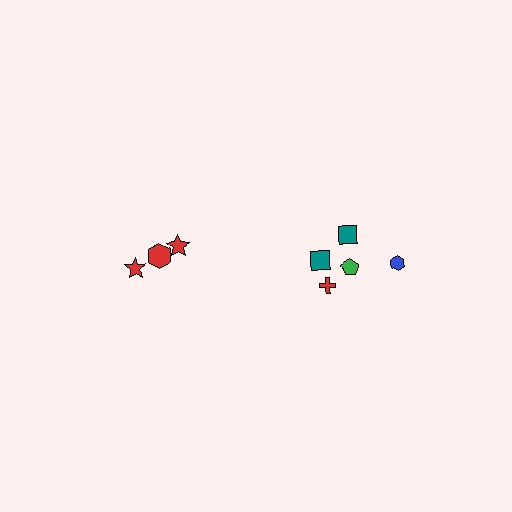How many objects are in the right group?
There are 5 objects.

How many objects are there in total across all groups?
There are 8 objects.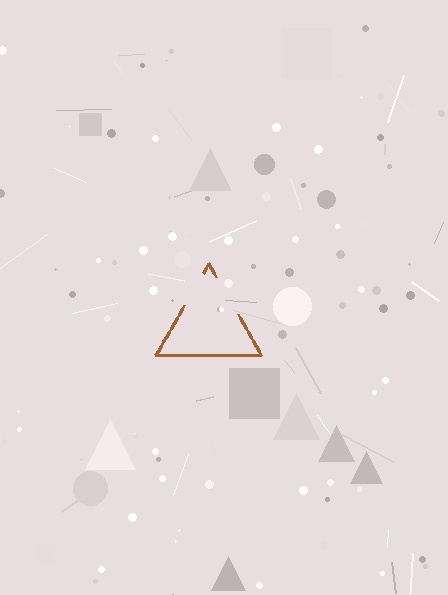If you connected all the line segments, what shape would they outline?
They would outline a triangle.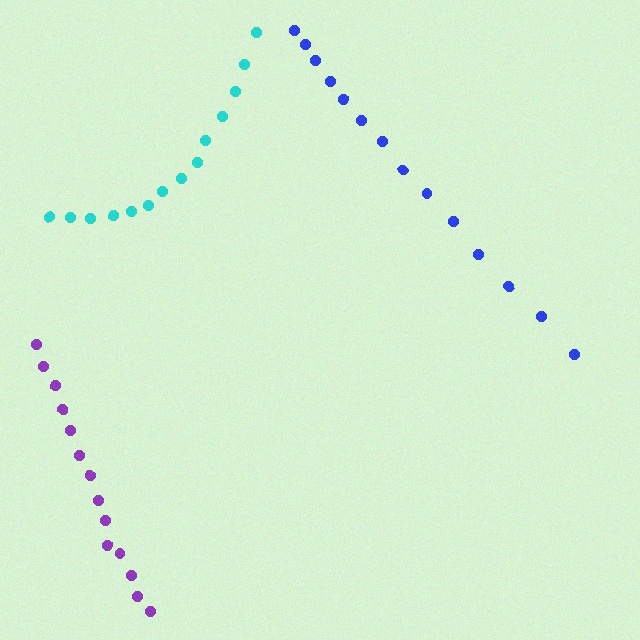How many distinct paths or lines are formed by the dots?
There are 3 distinct paths.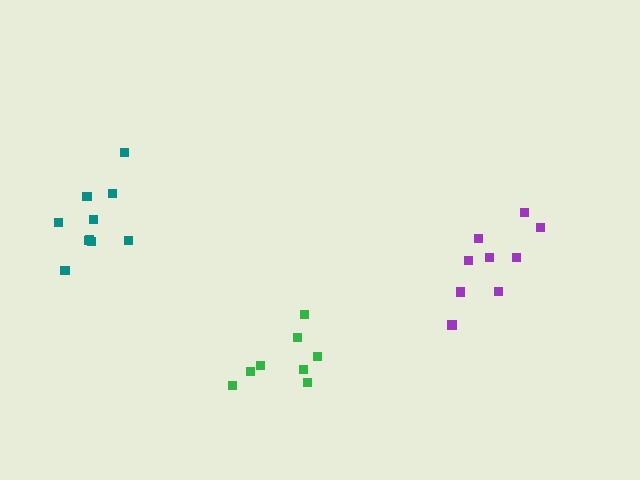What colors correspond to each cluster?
The clusters are colored: green, teal, purple.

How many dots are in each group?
Group 1: 8 dots, Group 2: 10 dots, Group 3: 9 dots (27 total).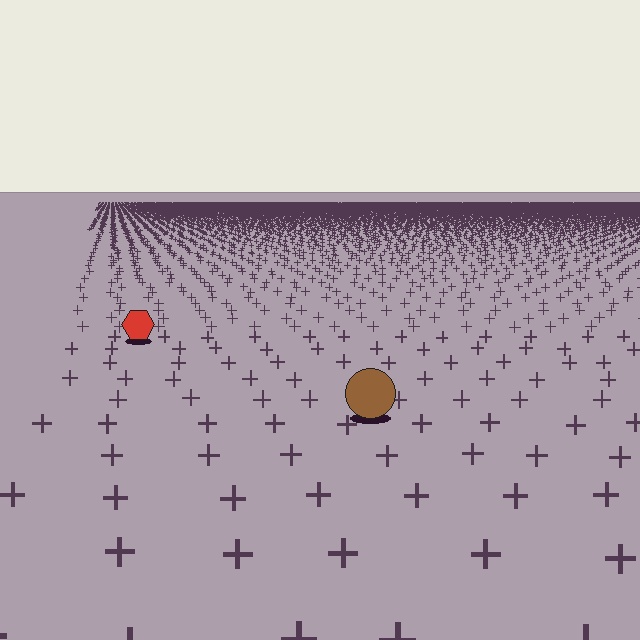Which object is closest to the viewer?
The brown circle is closest. The texture marks near it are larger and more spread out.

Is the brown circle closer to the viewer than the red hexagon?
Yes. The brown circle is closer — you can tell from the texture gradient: the ground texture is coarser near it.